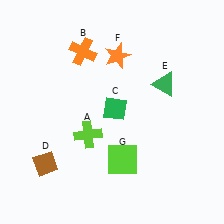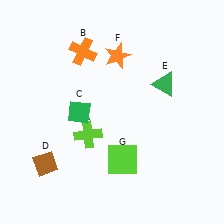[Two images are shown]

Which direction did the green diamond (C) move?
The green diamond (C) moved left.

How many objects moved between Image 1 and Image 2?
1 object moved between the two images.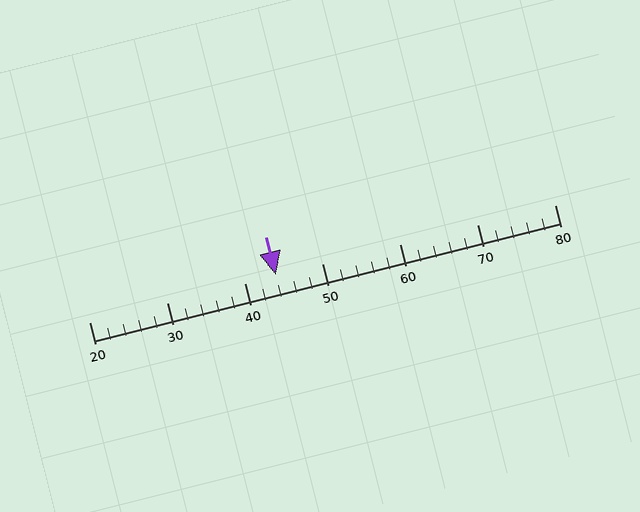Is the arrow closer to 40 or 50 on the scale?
The arrow is closer to 40.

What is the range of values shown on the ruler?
The ruler shows values from 20 to 80.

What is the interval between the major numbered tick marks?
The major tick marks are spaced 10 units apart.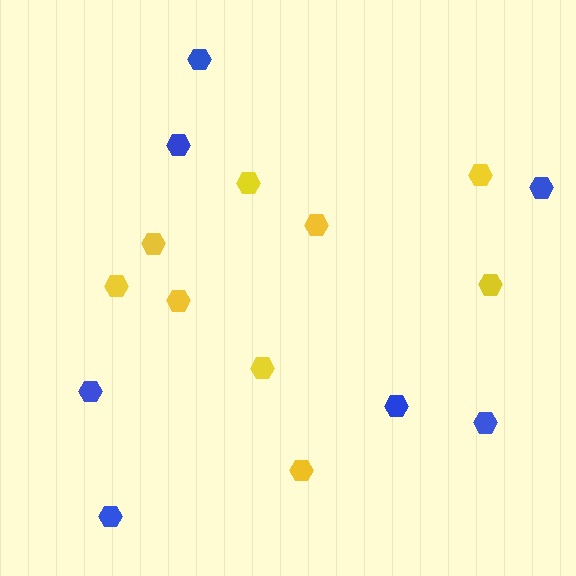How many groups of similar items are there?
There are 2 groups: one group of yellow hexagons (9) and one group of blue hexagons (7).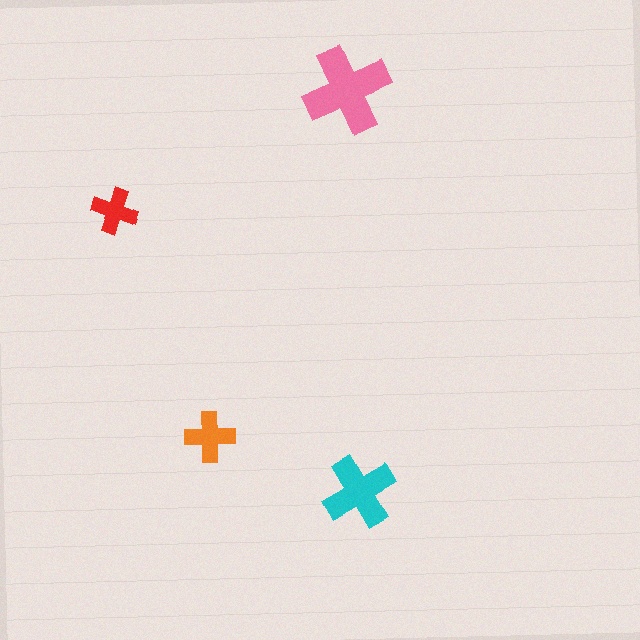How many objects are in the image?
There are 4 objects in the image.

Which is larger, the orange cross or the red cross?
The orange one.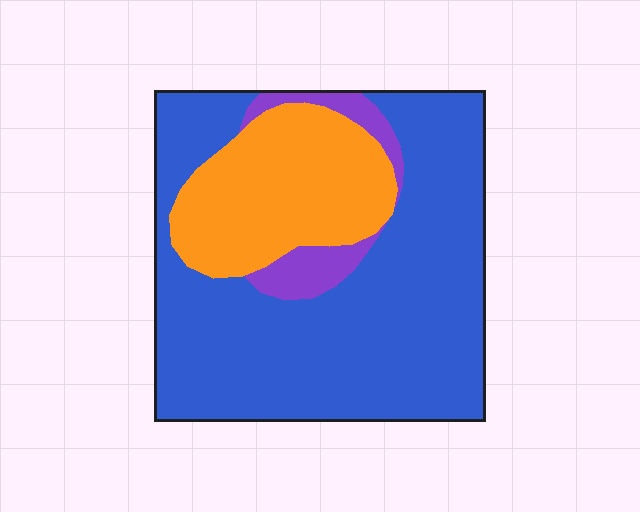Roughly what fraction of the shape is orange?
Orange covers about 25% of the shape.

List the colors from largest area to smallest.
From largest to smallest: blue, orange, purple.